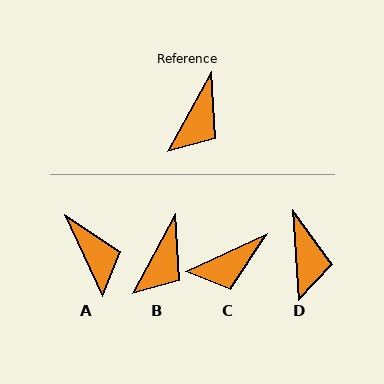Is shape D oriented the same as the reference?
No, it is off by about 32 degrees.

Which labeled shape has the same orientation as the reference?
B.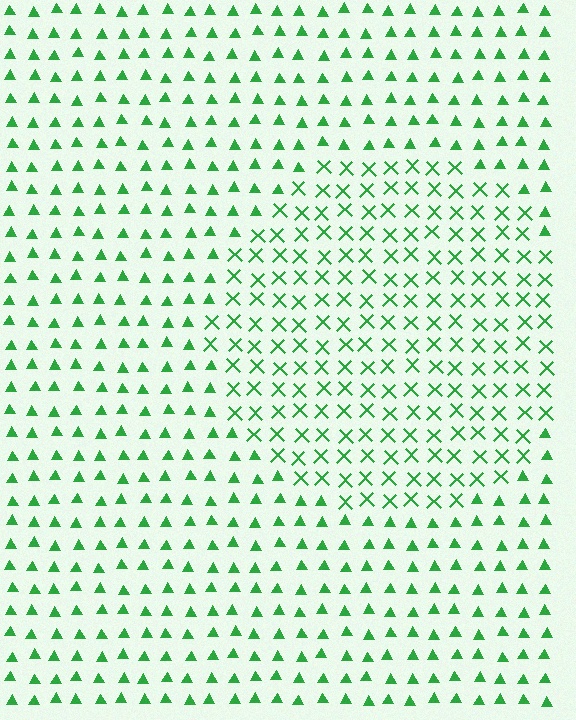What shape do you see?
I see a circle.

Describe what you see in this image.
The image is filled with small green elements arranged in a uniform grid. A circle-shaped region contains X marks, while the surrounding area contains triangles. The boundary is defined purely by the change in element shape.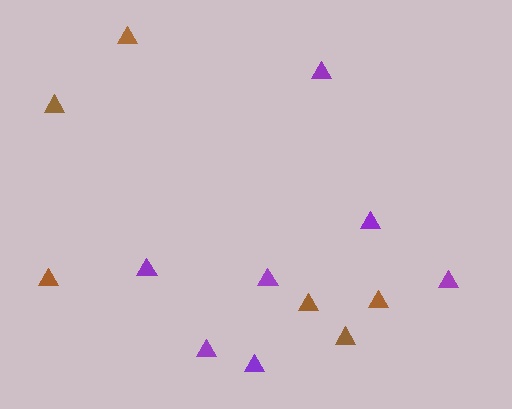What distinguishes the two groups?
There are 2 groups: one group of brown triangles (6) and one group of purple triangles (7).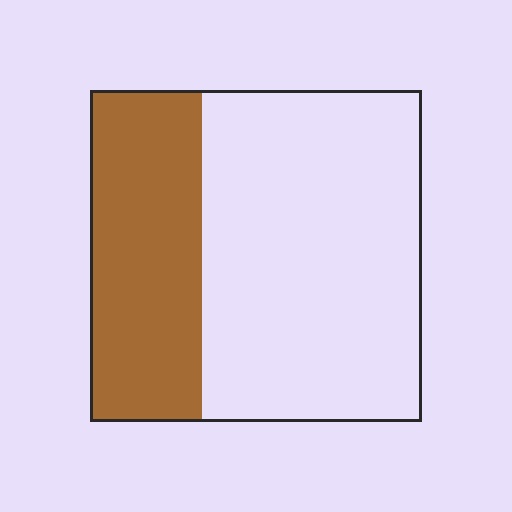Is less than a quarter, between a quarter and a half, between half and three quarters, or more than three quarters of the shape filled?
Between a quarter and a half.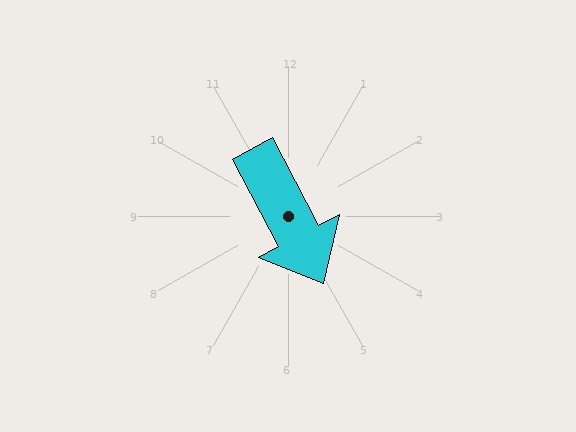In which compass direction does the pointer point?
Southeast.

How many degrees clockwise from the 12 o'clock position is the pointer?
Approximately 152 degrees.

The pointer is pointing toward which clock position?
Roughly 5 o'clock.